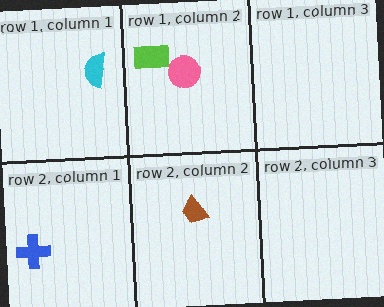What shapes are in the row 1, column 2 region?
The lime rectangle, the pink circle.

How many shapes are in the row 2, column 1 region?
1.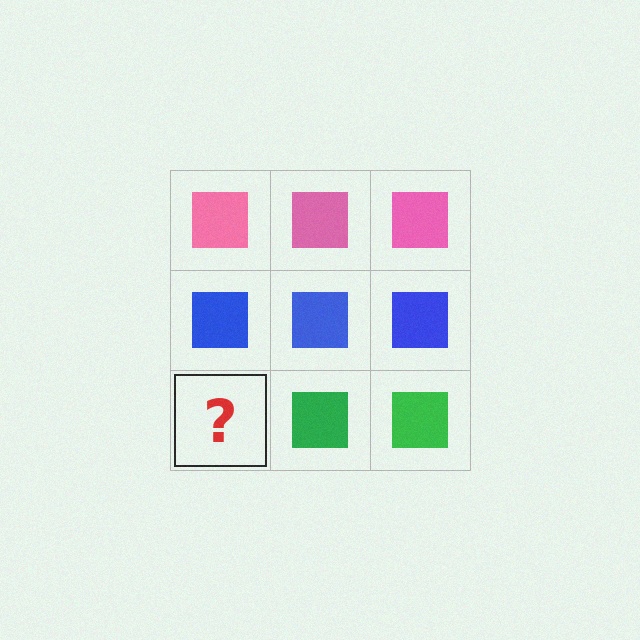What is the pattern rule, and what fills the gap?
The rule is that each row has a consistent color. The gap should be filled with a green square.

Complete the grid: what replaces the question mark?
The question mark should be replaced with a green square.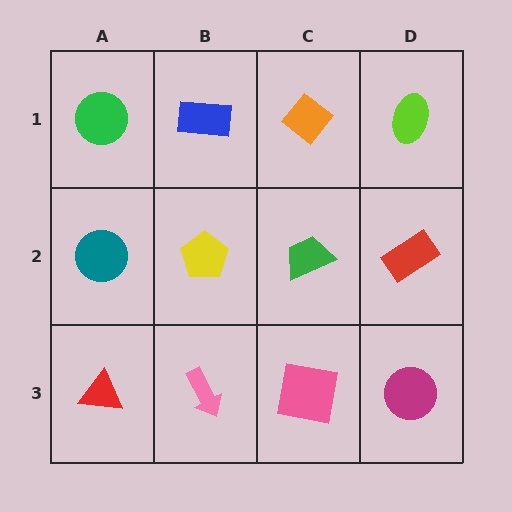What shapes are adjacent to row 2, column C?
An orange diamond (row 1, column C), a pink square (row 3, column C), a yellow pentagon (row 2, column B), a red rectangle (row 2, column D).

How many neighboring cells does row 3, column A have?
2.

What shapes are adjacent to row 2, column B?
A blue rectangle (row 1, column B), a pink arrow (row 3, column B), a teal circle (row 2, column A), a green trapezoid (row 2, column C).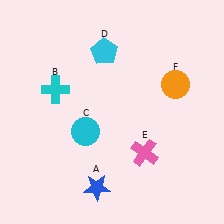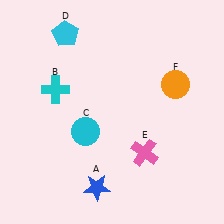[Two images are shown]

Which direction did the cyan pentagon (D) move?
The cyan pentagon (D) moved left.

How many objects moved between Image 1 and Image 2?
1 object moved between the two images.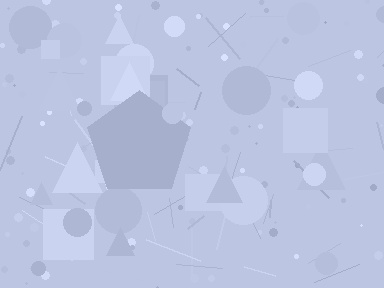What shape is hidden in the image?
A pentagon is hidden in the image.